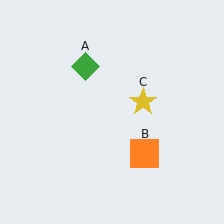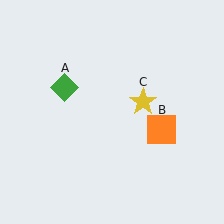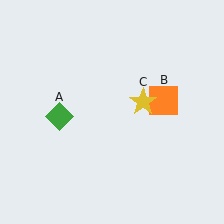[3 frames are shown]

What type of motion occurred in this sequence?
The green diamond (object A), orange square (object B) rotated counterclockwise around the center of the scene.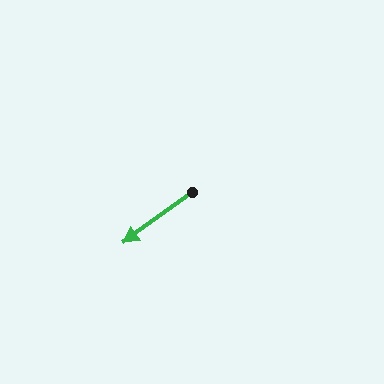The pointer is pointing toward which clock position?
Roughly 8 o'clock.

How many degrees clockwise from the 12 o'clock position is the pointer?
Approximately 234 degrees.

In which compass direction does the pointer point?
Southwest.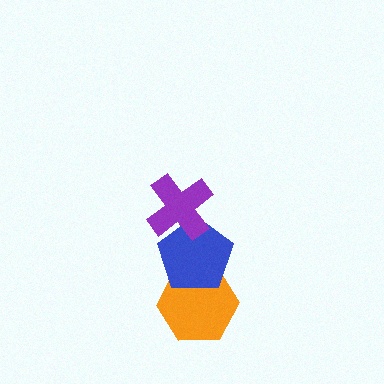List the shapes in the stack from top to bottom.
From top to bottom: the purple cross, the blue pentagon, the orange hexagon.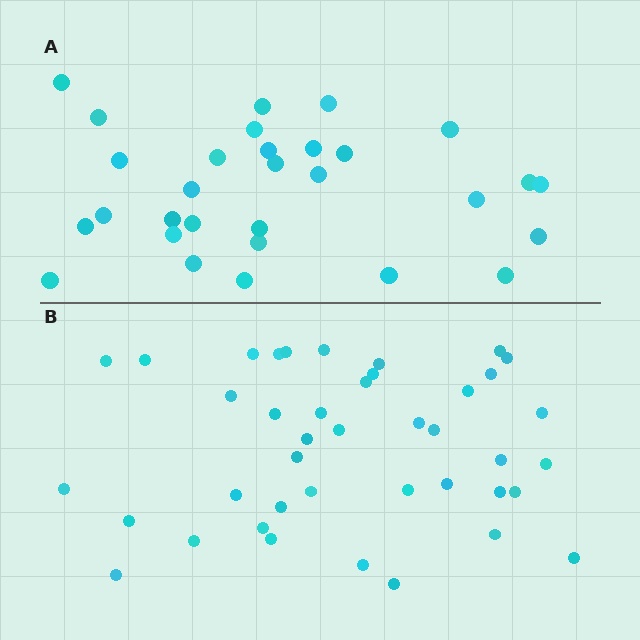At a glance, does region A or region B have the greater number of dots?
Region B (the bottom region) has more dots.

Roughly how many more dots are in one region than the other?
Region B has roughly 12 or so more dots than region A.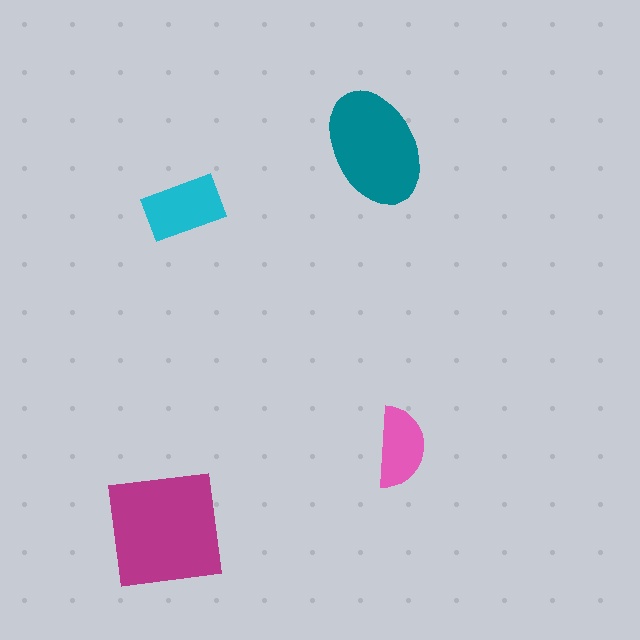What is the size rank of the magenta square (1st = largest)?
1st.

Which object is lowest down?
The magenta square is bottommost.